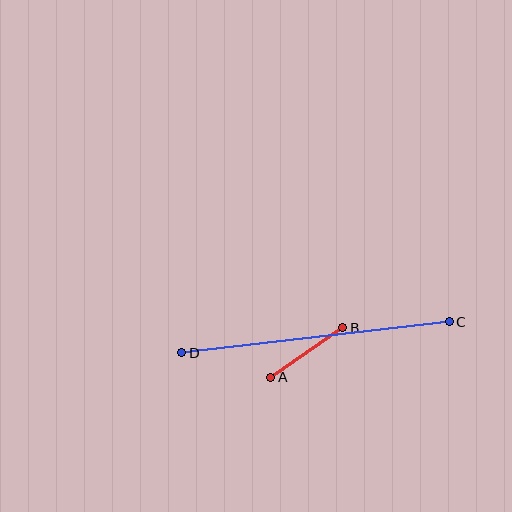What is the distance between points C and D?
The distance is approximately 269 pixels.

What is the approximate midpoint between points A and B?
The midpoint is at approximately (307, 353) pixels.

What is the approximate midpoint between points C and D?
The midpoint is at approximately (315, 337) pixels.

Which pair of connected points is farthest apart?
Points C and D are farthest apart.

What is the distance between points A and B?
The distance is approximately 87 pixels.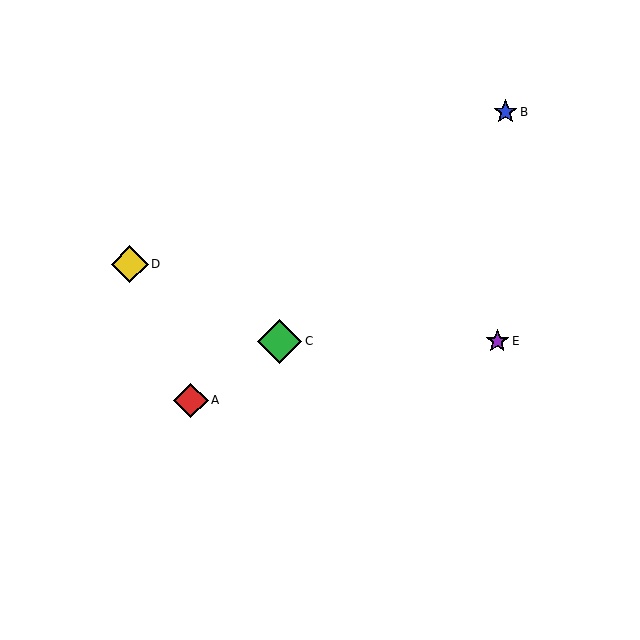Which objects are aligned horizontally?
Objects C, E are aligned horizontally.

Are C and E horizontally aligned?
Yes, both are at y≈341.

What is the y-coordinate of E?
Object E is at y≈341.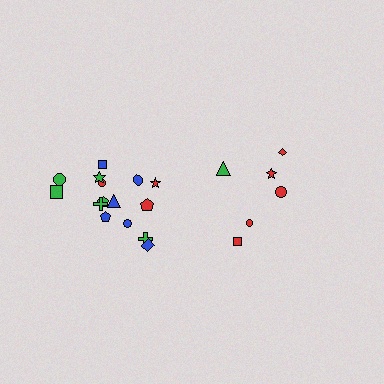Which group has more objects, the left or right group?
The left group.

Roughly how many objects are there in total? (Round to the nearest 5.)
Roughly 20 objects in total.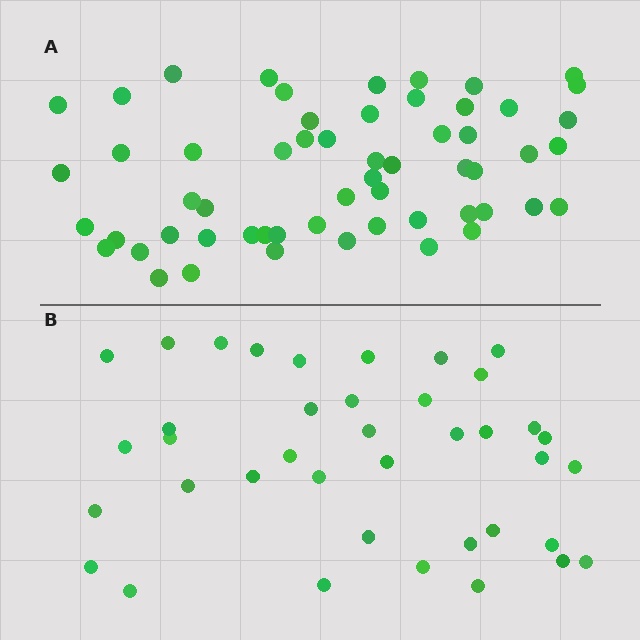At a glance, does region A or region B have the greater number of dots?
Region A (the top region) has more dots.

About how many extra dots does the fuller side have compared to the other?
Region A has approximately 20 more dots than region B.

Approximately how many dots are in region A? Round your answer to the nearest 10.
About 60 dots. (The exact count is 57, which rounds to 60.)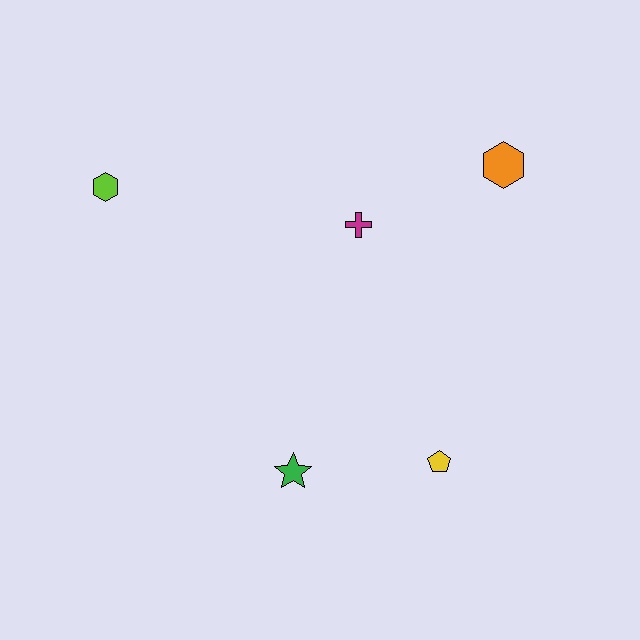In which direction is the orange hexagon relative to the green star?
The orange hexagon is above the green star.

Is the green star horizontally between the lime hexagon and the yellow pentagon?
Yes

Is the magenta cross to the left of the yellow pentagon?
Yes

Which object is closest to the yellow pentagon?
The green star is closest to the yellow pentagon.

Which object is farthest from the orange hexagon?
The lime hexagon is farthest from the orange hexagon.